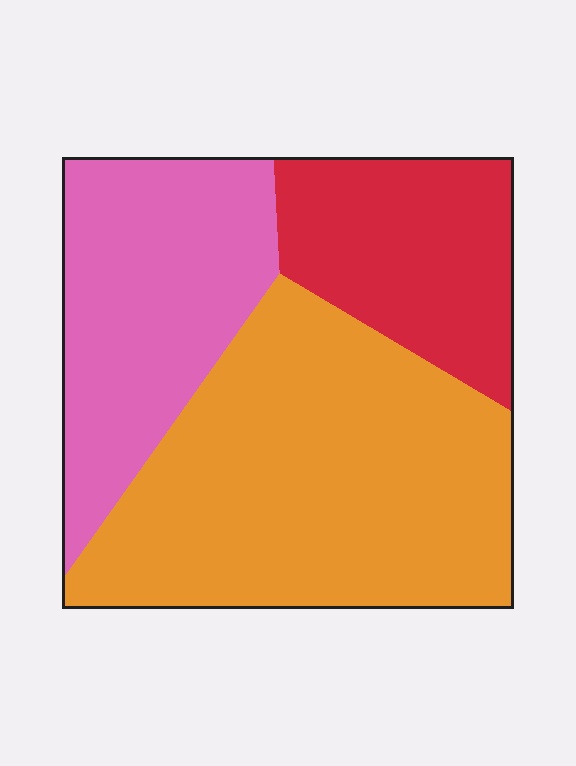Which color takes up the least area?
Red, at roughly 20%.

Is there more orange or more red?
Orange.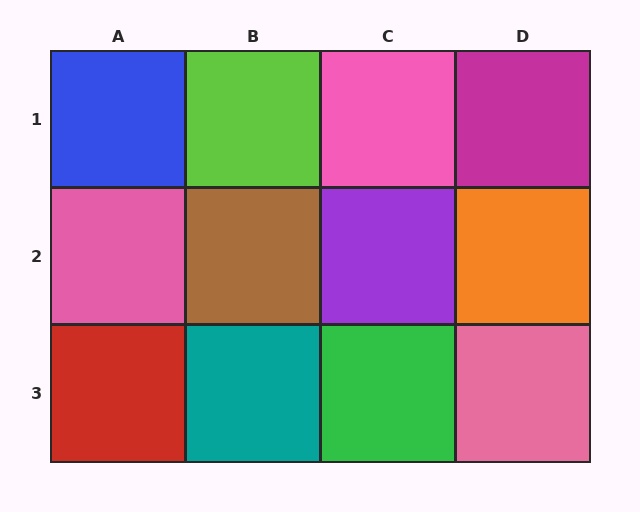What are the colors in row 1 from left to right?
Blue, lime, pink, magenta.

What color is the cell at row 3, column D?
Pink.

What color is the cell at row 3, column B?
Teal.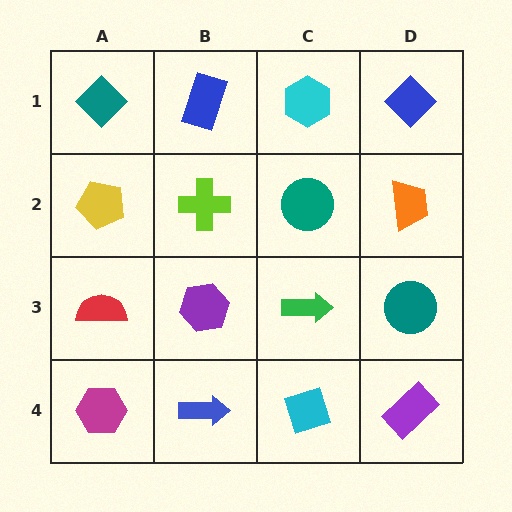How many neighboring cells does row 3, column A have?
3.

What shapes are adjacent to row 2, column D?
A blue diamond (row 1, column D), a teal circle (row 3, column D), a teal circle (row 2, column C).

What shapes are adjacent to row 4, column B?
A purple hexagon (row 3, column B), a magenta hexagon (row 4, column A), a cyan diamond (row 4, column C).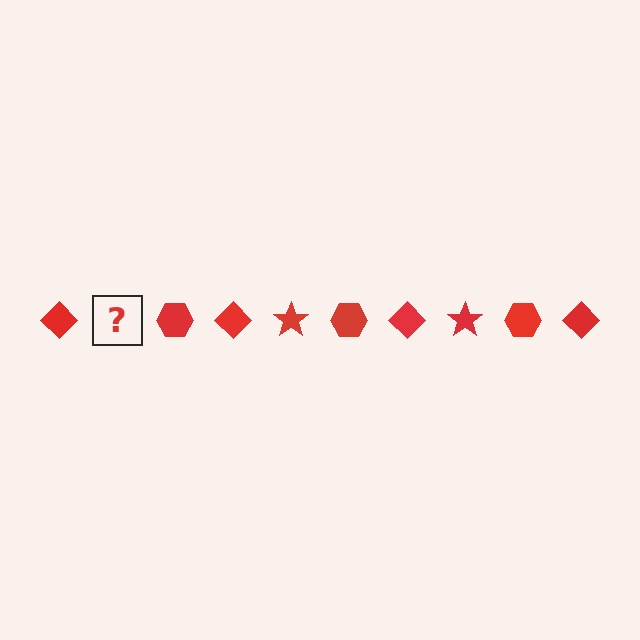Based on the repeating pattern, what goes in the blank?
The blank should be a red star.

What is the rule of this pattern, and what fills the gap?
The rule is that the pattern cycles through diamond, star, hexagon shapes in red. The gap should be filled with a red star.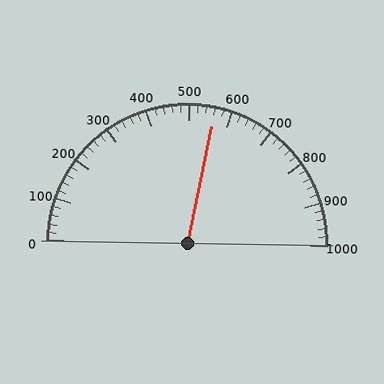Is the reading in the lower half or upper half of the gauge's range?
The reading is in the upper half of the range (0 to 1000).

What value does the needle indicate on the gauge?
The needle indicates approximately 560.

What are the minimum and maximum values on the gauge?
The gauge ranges from 0 to 1000.